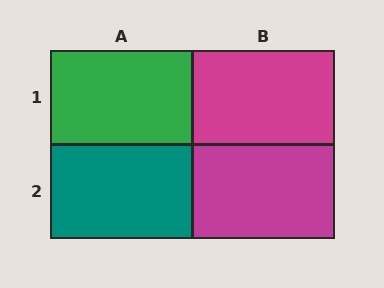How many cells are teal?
1 cell is teal.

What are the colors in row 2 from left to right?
Teal, magenta.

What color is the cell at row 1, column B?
Magenta.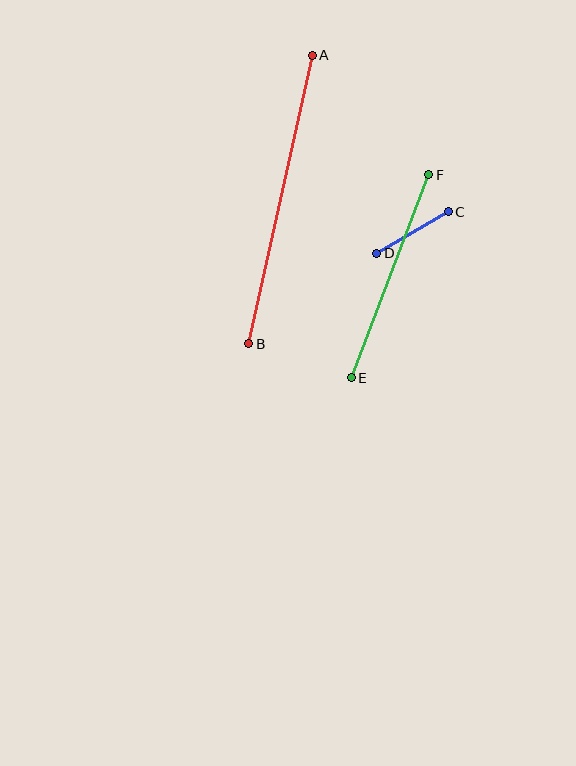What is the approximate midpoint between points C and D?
The midpoint is at approximately (413, 233) pixels.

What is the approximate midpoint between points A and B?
The midpoint is at approximately (281, 199) pixels.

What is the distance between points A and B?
The distance is approximately 296 pixels.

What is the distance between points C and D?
The distance is approximately 83 pixels.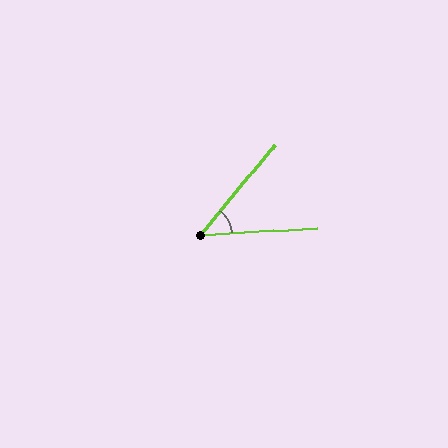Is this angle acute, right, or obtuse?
It is acute.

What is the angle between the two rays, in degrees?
Approximately 47 degrees.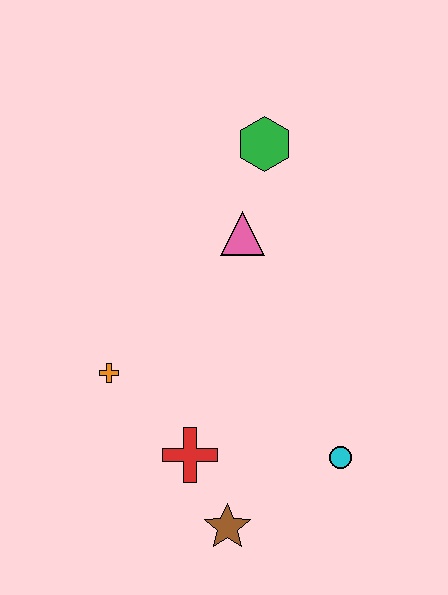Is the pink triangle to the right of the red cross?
Yes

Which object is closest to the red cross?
The brown star is closest to the red cross.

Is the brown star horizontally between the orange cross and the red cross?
No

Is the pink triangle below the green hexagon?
Yes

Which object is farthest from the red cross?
The green hexagon is farthest from the red cross.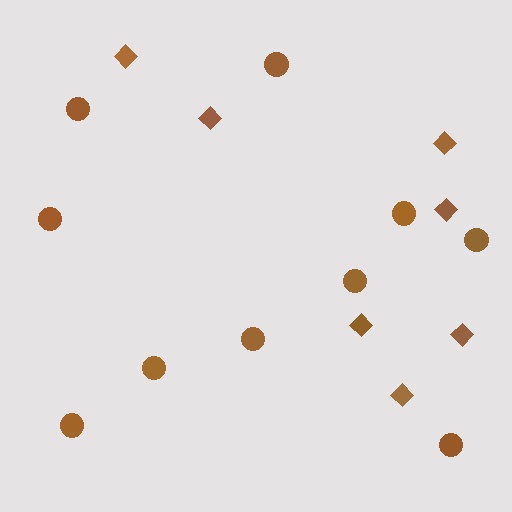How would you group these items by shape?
There are 2 groups: one group of diamonds (7) and one group of circles (10).